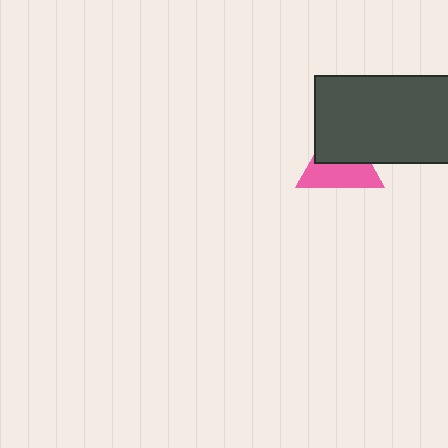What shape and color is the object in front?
The object in front is a dark gray rectangle.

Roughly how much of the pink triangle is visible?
About half of it is visible (roughly 52%).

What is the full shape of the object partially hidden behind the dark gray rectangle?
The partially hidden object is a pink triangle.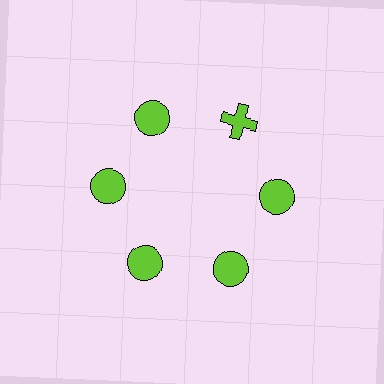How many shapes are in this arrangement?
There are 6 shapes arranged in a ring pattern.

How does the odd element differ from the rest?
It has a different shape: cross instead of circle.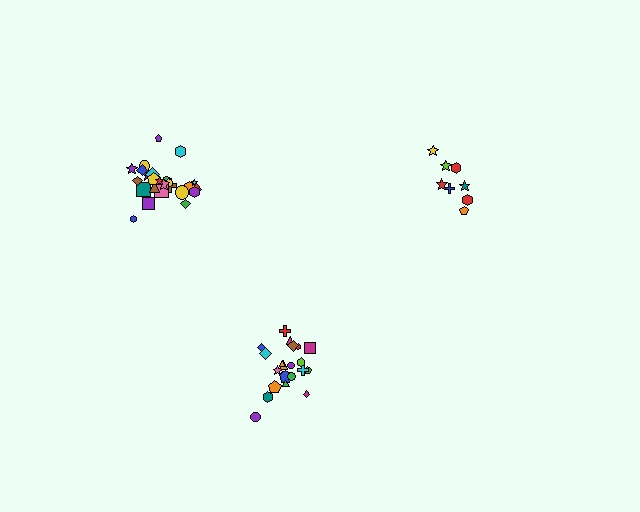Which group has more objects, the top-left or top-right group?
The top-left group.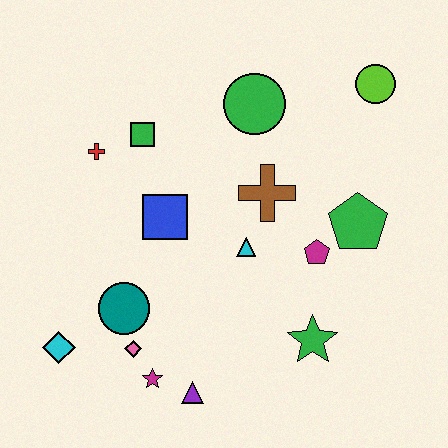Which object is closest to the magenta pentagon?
The green pentagon is closest to the magenta pentagon.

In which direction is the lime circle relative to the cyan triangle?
The lime circle is above the cyan triangle.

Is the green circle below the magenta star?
No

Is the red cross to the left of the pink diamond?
Yes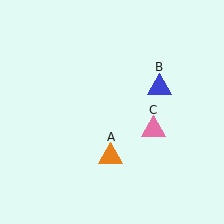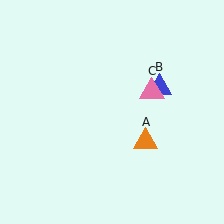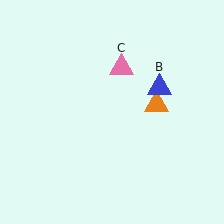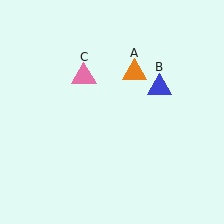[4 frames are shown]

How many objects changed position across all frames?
2 objects changed position: orange triangle (object A), pink triangle (object C).